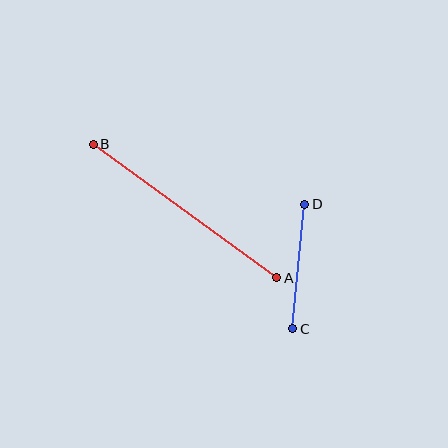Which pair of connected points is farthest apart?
Points A and B are farthest apart.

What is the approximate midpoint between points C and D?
The midpoint is at approximately (299, 267) pixels.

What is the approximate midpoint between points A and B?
The midpoint is at approximately (185, 211) pixels.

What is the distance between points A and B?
The distance is approximately 227 pixels.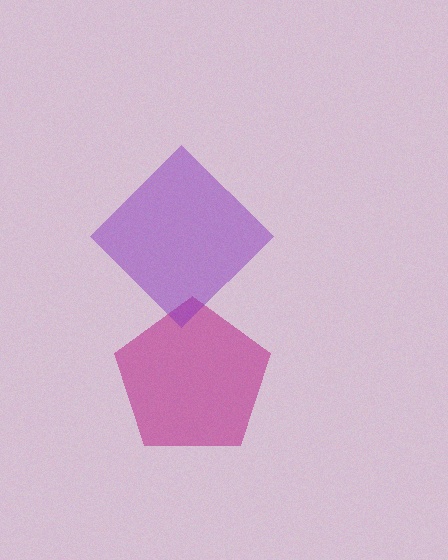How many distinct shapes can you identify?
There are 2 distinct shapes: a magenta pentagon, a purple diamond.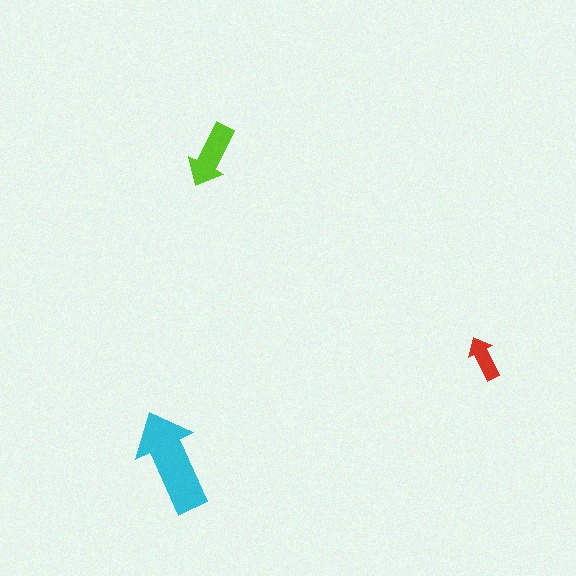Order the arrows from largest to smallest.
the cyan one, the lime one, the red one.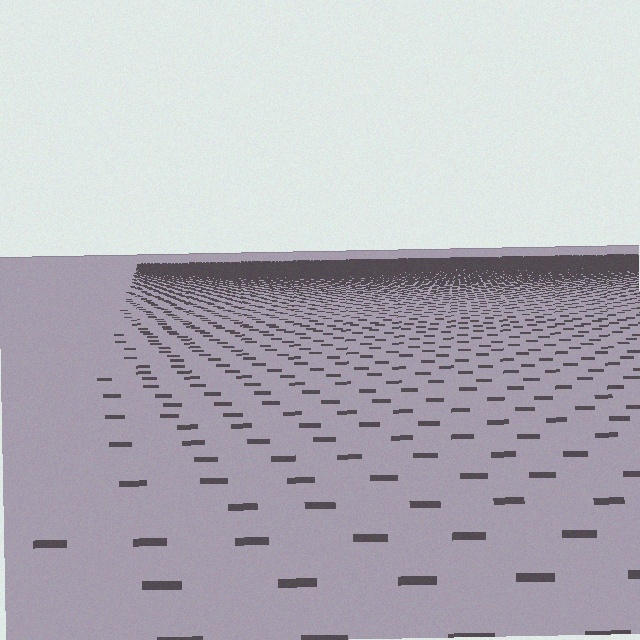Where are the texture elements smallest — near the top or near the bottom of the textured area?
Near the top.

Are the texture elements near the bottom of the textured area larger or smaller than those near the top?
Larger. Near the bottom, elements are closer to the viewer and appear at a bigger on-screen size.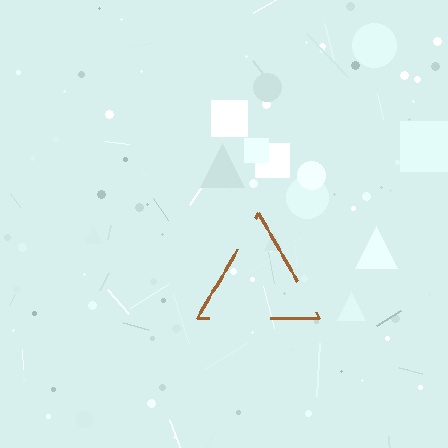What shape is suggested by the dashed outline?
The dashed outline suggests a triangle.